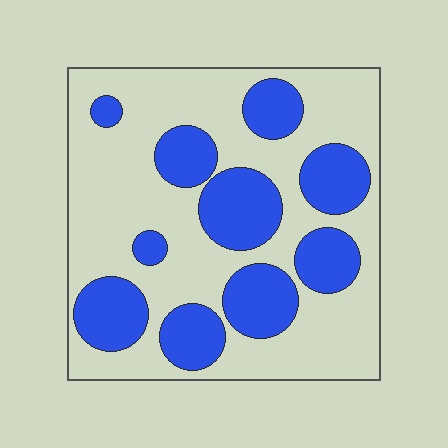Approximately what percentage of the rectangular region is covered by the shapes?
Approximately 35%.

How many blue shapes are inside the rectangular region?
10.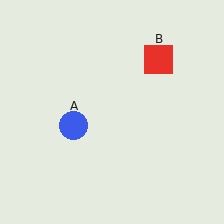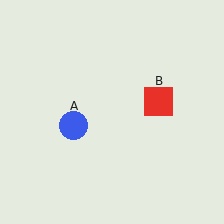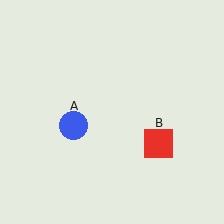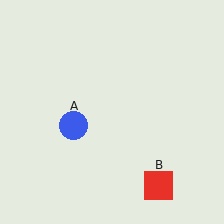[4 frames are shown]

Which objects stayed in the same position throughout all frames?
Blue circle (object A) remained stationary.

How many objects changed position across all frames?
1 object changed position: red square (object B).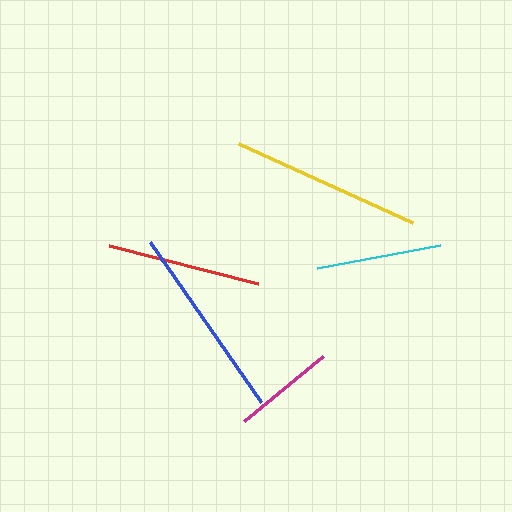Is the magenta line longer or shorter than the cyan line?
The cyan line is longer than the magenta line.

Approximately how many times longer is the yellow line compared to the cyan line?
The yellow line is approximately 1.5 times the length of the cyan line.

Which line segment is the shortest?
The magenta line is the shortest at approximately 102 pixels.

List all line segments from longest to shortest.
From longest to shortest: blue, yellow, red, cyan, magenta.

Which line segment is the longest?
The blue line is the longest at approximately 195 pixels.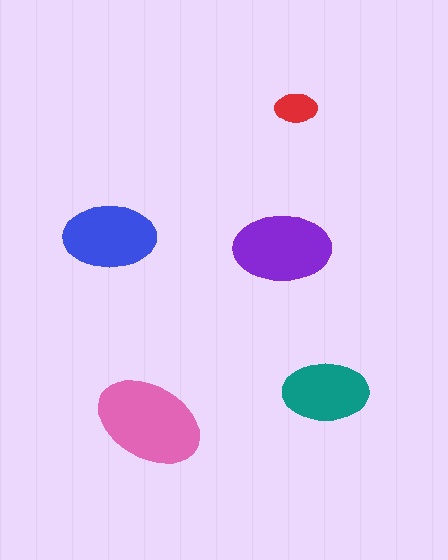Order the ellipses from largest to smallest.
the pink one, the purple one, the blue one, the teal one, the red one.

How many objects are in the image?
There are 5 objects in the image.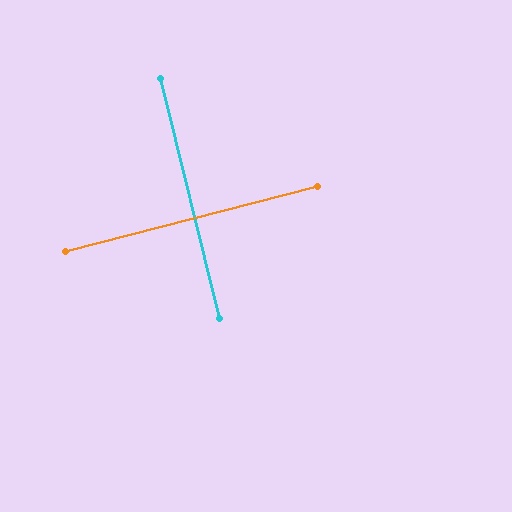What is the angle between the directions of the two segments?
Approximately 89 degrees.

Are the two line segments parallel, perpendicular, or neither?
Perpendicular — they meet at approximately 89°.